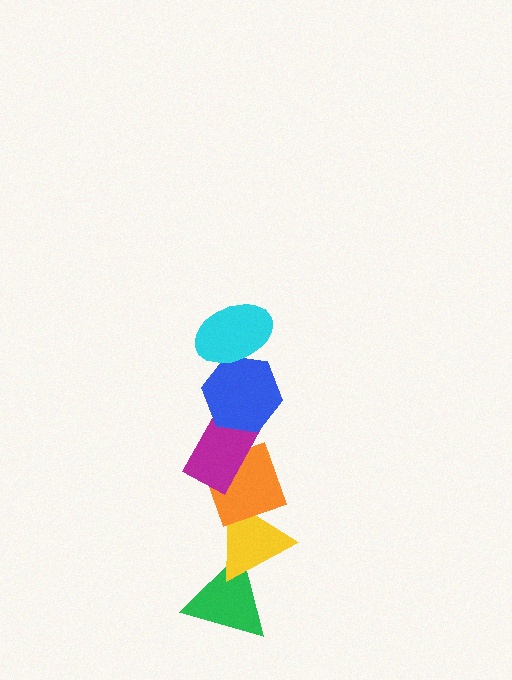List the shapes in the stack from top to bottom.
From top to bottom: the cyan ellipse, the blue hexagon, the magenta rectangle, the orange diamond, the yellow triangle, the green triangle.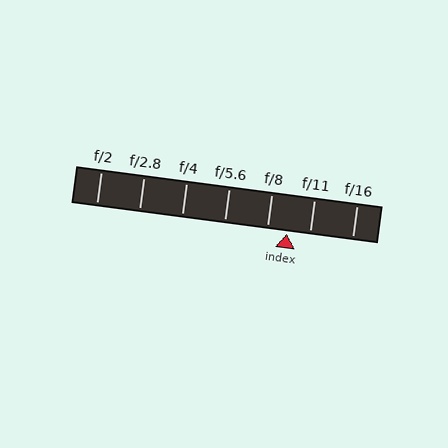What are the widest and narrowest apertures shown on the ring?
The widest aperture shown is f/2 and the narrowest is f/16.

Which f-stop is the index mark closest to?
The index mark is closest to f/8.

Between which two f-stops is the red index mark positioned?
The index mark is between f/8 and f/11.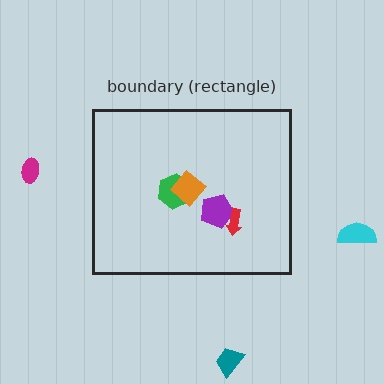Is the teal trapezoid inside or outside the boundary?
Outside.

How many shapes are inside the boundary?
4 inside, 3 outside.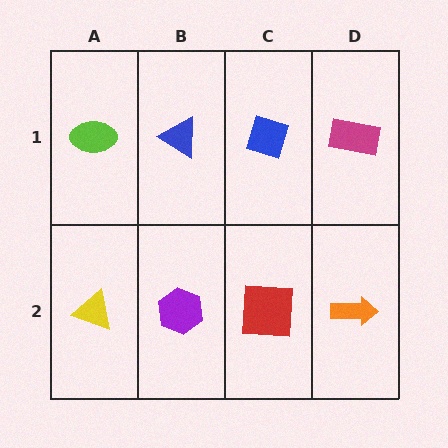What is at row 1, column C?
A blue diamond.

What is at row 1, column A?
A lime ellipse.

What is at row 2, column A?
A yellow triangle.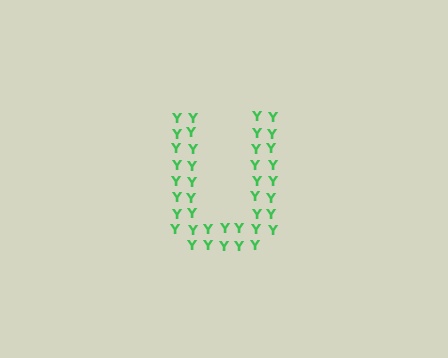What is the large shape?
The large shape is the letter U.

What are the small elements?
The small elements are letter Y's.